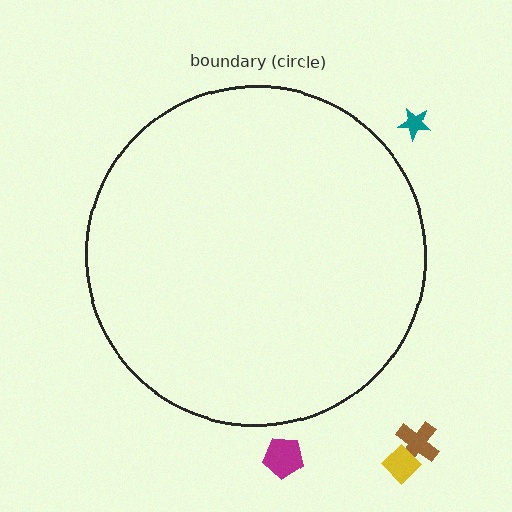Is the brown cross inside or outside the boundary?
Outside.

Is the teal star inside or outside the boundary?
Outside.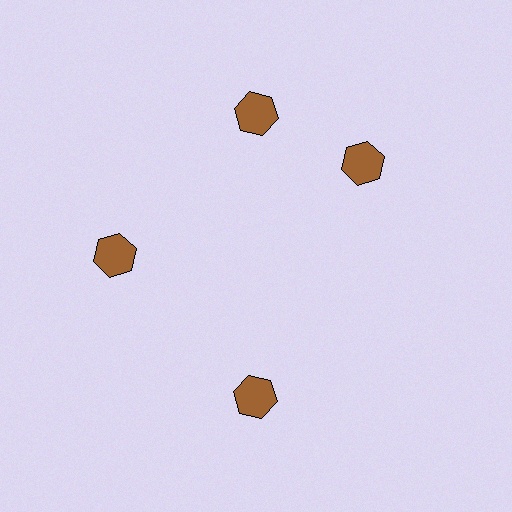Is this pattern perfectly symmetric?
No. The 4 brown hexagons are arranged in a ring, but one element near the 3 o'clock position is rotated out of alignment along the ring, breaking the 4-fold rotational symmetry.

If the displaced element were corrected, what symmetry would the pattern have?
It would have 4-fold rotational symmetry — the pattern would map onto itself every 90 degrees.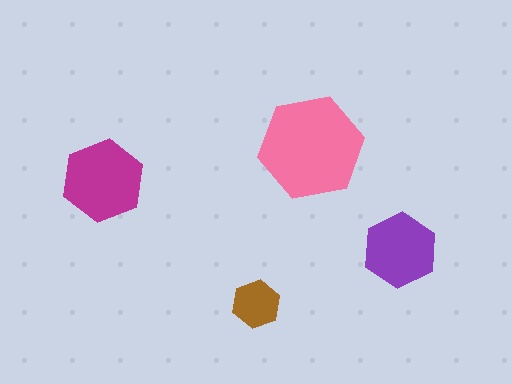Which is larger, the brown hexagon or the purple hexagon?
The purple one.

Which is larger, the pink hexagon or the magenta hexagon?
The pink one.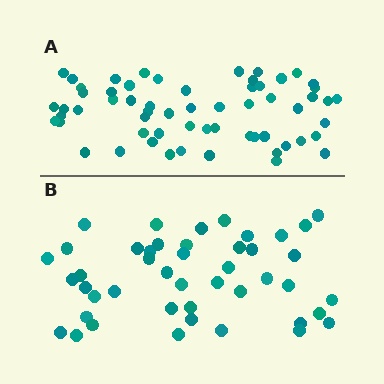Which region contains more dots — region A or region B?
Region A (the top region) has more dots.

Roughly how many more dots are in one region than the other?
Region A has approximately 15 more dots than region B.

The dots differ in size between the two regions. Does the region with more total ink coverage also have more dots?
No. Region B has more total ink coverage because its dots are larger, but region A actually contains more individual dots. Total area can be misleading — the number of items is what matters here.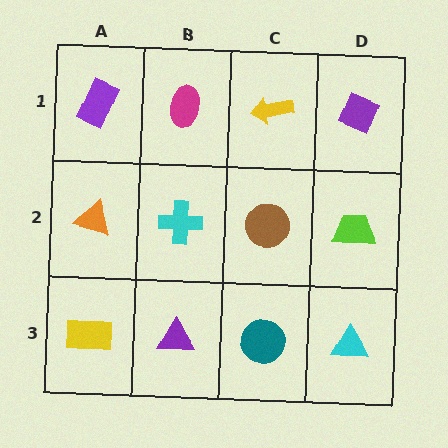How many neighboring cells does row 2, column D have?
3.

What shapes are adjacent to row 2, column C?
A yellow arrow (row 1, column C), a teal circle (row 3, column C), a cyan cross (row 2, column B), a lime trapezoid (row 2, column D).